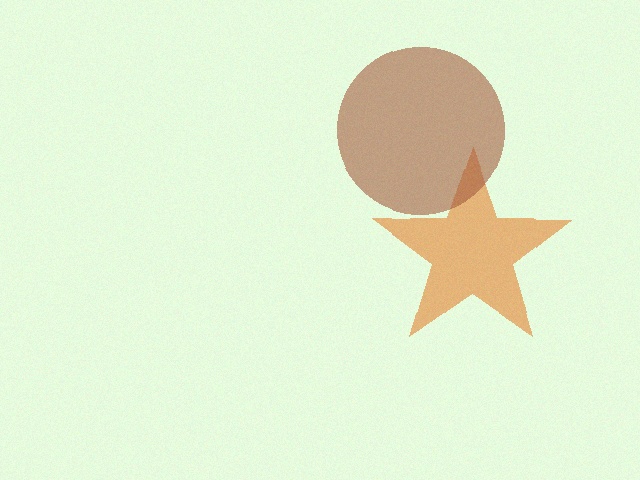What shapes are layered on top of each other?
The layered shapes are: an orange star, a brown circle.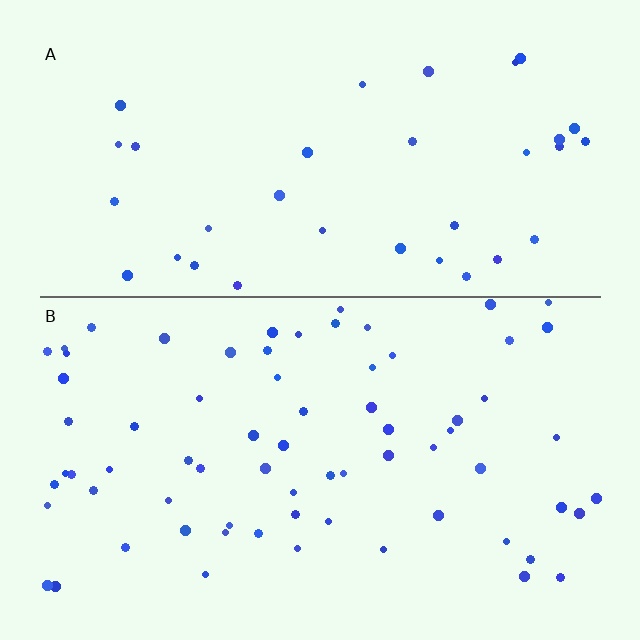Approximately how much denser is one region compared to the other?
Approximately 2.0× — region B over region A.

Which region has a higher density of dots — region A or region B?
B (the bottom).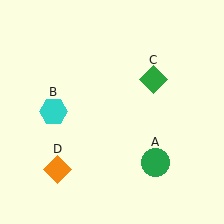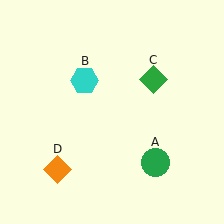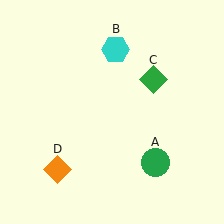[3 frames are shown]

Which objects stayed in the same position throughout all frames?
Green circle (object A) and green diamond (object C) and orange diamond (object D) remained stationary.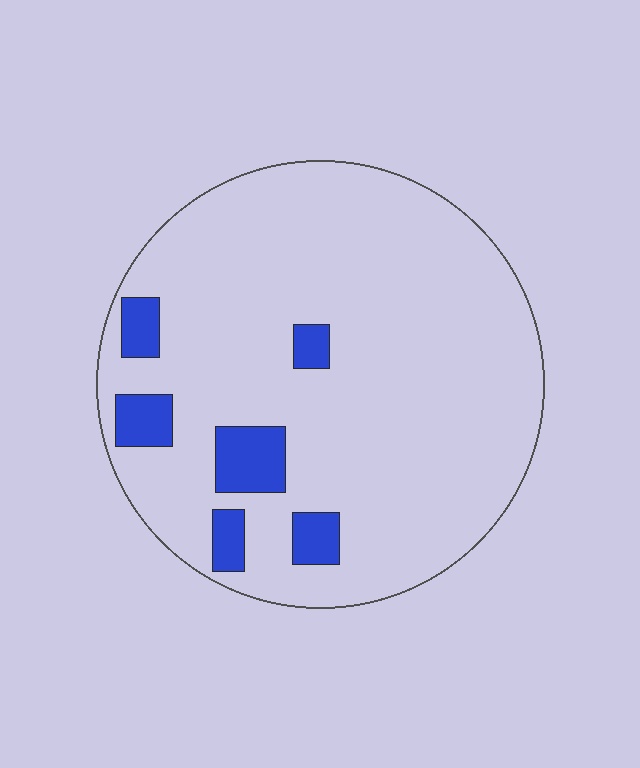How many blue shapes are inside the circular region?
6.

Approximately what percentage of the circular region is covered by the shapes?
Approximately 10%.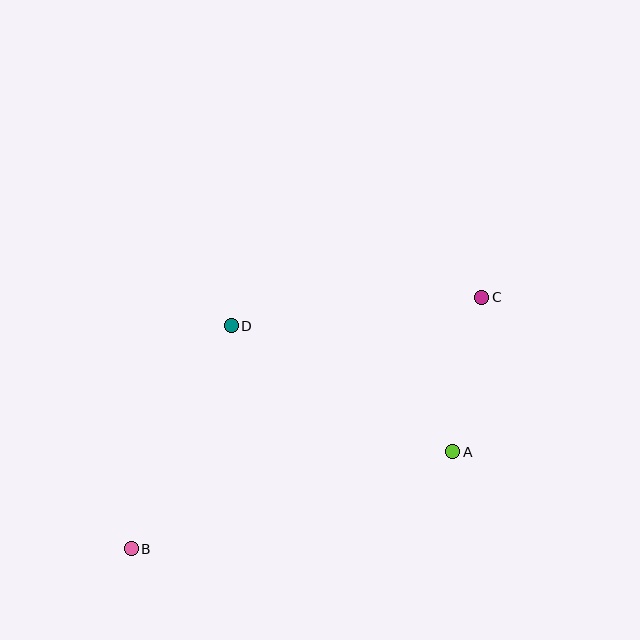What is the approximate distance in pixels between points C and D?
The distance between C and D is approximately 252 pixels.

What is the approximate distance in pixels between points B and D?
The distance between B and D is approximately 244 pixels.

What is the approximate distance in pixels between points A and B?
The distance between A and B is approximately 335 pixels.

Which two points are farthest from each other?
Points B and C are farthest from each other.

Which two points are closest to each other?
Points A and C are closest to each other.